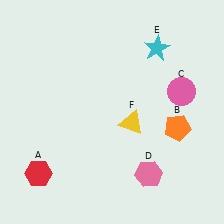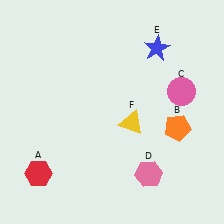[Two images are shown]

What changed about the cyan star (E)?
In Image 1, E is cyan. In Image 2, it changed to blue.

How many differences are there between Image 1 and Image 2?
There is 1 difference between the two images.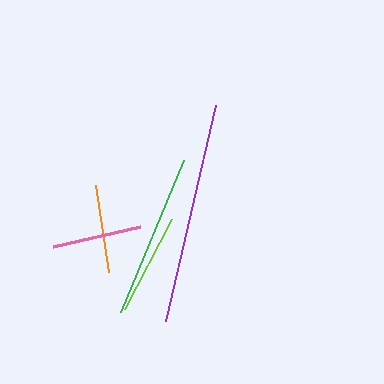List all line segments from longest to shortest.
From longest to shortest: purple, green, lime, pink, orange.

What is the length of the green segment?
The green segment is approximately 165 pixels long.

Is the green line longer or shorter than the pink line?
The green line is longer than the pink line.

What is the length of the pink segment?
The pink segment is approximately 90 pixels long.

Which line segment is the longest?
The purple line is the longest at approximately 222 pixels.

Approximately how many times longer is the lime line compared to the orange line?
The lime line is approximately 1.2 times the length of the orange line.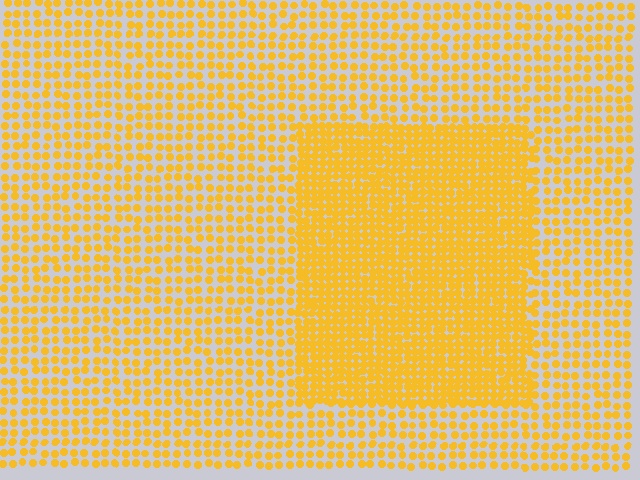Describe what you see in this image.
The image contains small yellow elements arranged at two different densities. A rectangle-shaped region is visible where the elements are more densely packed than the surrounding area.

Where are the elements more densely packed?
The elements are more densely packed inside the rectangle boundary.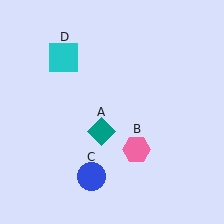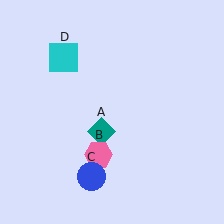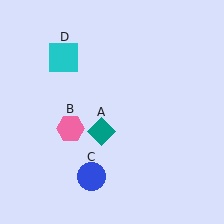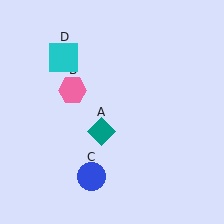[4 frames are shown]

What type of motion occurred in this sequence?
The pink hexagon (object B) rotated clockwise around the center of the scene.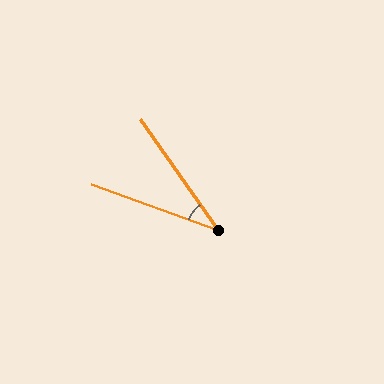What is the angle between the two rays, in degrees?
Approximately 35 degrees.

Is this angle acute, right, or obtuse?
It is acute.